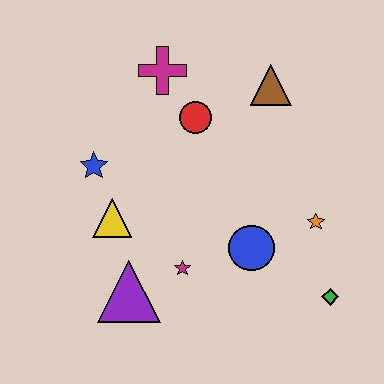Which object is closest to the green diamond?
The orange star is closest to the green diamond.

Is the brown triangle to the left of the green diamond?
Yes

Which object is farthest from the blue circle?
The magenta cross is farthest from the blue circle.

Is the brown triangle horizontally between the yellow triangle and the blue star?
No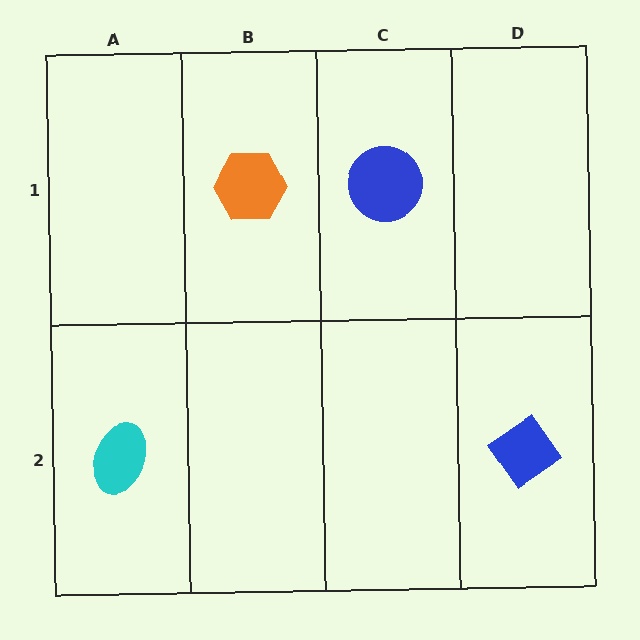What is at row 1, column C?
A blue circle.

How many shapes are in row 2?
2 shapes.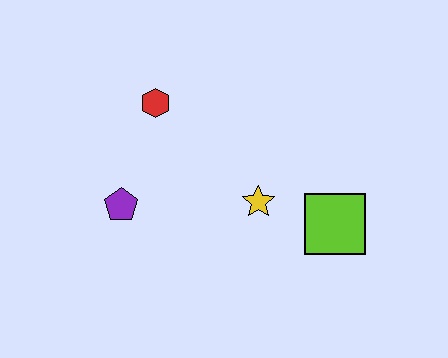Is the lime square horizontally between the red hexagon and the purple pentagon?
No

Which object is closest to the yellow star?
The lime square is closest to the yellow star.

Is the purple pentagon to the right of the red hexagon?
No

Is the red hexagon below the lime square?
No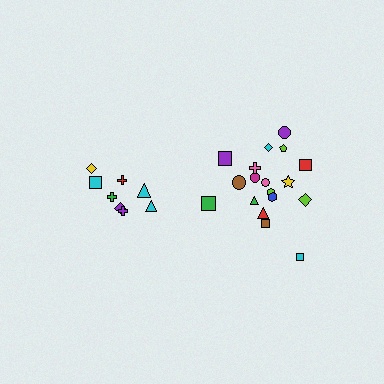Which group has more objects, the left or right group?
The right group.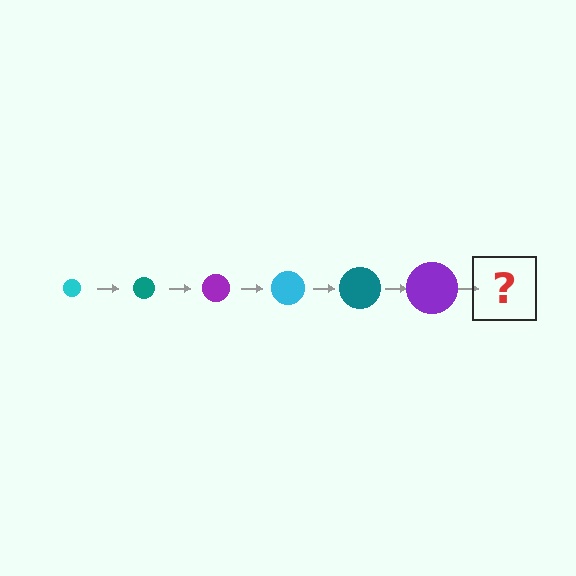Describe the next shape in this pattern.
It should be a cyan circle, larger than the previous one.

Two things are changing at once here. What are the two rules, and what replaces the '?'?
The two rules are that the circle grows larger each step and the color cycles through cyan, teal, and purple. The '?' should be a cyan circle, larger than the previous one.